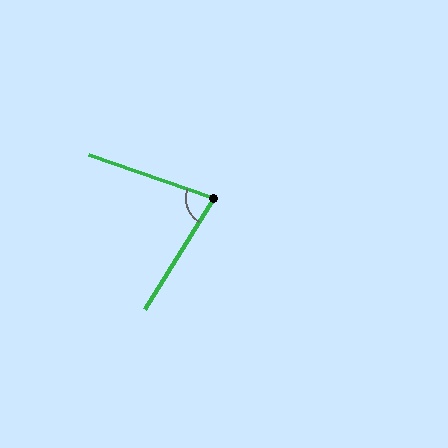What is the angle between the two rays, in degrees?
Approximately 77 degrees.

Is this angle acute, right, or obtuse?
It is acute.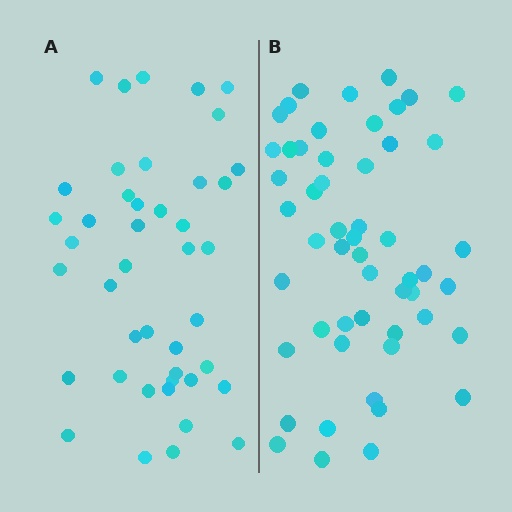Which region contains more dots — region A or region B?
Region B (the right region) has more dots.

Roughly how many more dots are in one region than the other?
Region B has roughly 10 or so more dots than region A.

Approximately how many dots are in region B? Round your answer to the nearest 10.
About 50 dots. (The exact count is 53, which rounds to 50.)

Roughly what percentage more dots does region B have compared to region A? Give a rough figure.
About 25% more.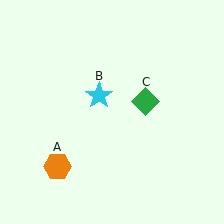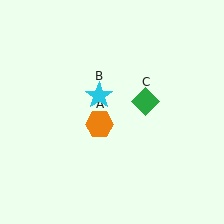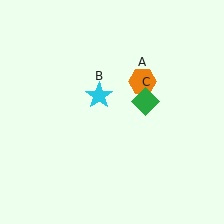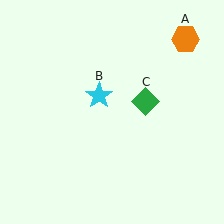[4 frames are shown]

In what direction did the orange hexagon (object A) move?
The orange hexagon (object A) moved up and to the right.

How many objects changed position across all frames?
1 object changed position: orange hexagon (object A).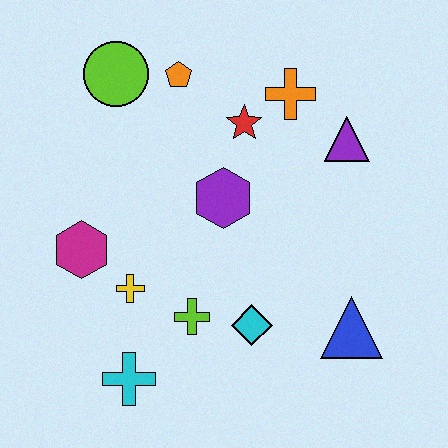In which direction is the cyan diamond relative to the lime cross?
The cyan diamond is to the right of the lime cross.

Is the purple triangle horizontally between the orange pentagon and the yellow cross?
No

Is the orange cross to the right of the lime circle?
Yes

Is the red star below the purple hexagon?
No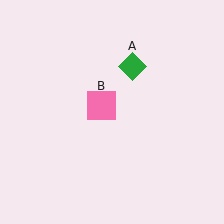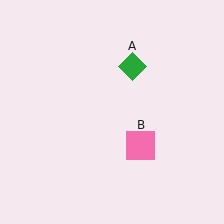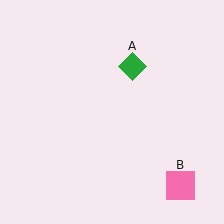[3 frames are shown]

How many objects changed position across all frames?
1 object changed position: pink square (object B).